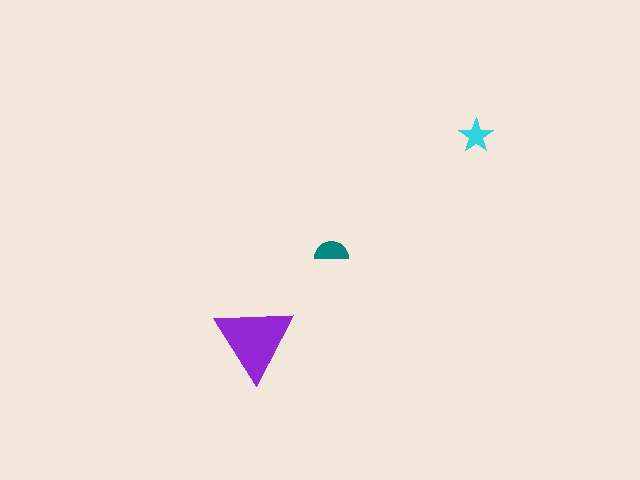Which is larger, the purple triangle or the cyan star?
The purple triangle.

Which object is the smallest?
The cyan star.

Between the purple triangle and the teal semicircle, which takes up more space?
The purple triangle.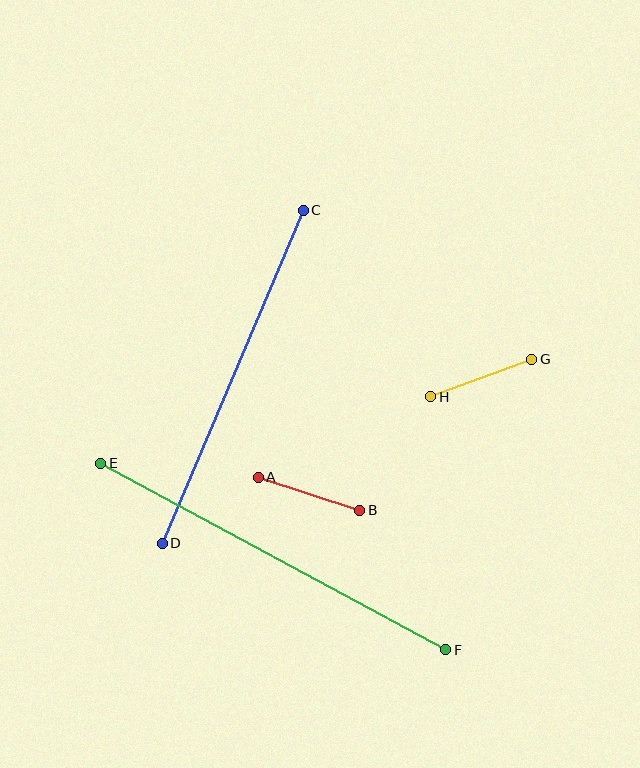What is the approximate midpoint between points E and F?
The midpoint is at approximately (273, 557) pixels.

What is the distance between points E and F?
The distance is approximately 392 pixels.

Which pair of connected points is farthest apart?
Points E and F are farthest apart.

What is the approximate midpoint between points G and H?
The midpoint is at approximately (481, 378) pixels.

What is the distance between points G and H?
The distance is approximately 108 pixels.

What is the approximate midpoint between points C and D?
The midpoint is at approximately (233, 377) pixels.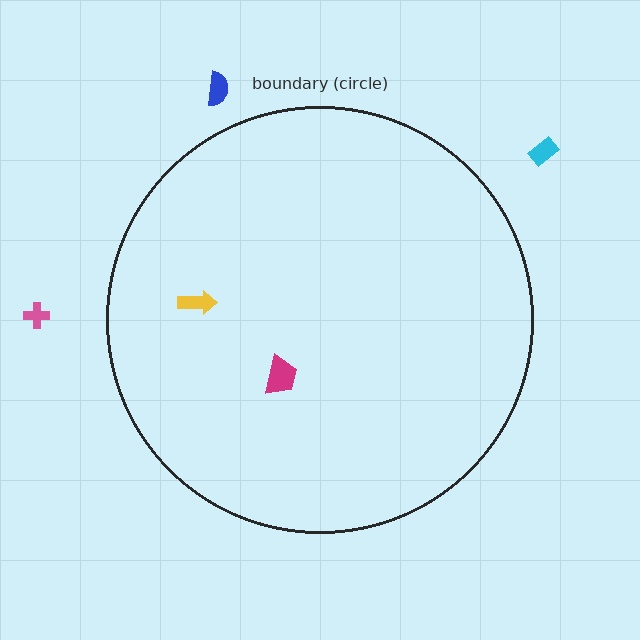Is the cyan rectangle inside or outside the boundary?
Outside.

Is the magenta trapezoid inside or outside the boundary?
Inside.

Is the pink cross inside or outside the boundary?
Outside.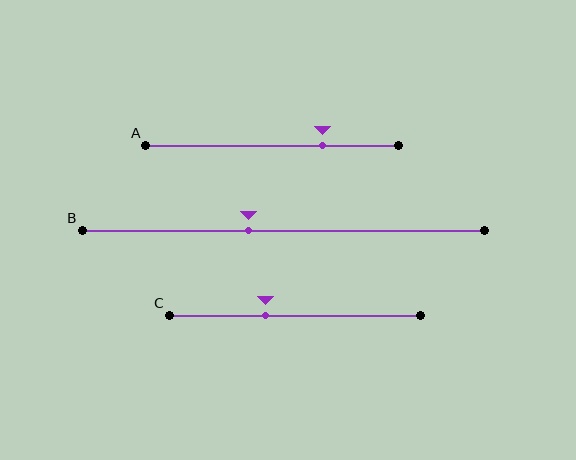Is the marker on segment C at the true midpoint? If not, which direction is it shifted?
No, the marker on segment C is shifted to the left by about 12% of the segment length.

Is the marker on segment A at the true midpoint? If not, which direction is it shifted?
No, the marker on segment A is shifted to the right by about 20% of the segment length.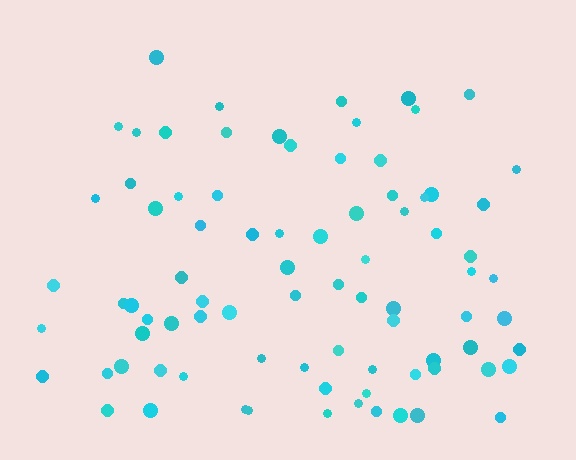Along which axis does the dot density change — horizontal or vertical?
Vertical.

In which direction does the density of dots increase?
From top to bottom, with the bottom side densest.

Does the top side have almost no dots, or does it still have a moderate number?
Still a moderate number, just noticeably fewer than the bottom.